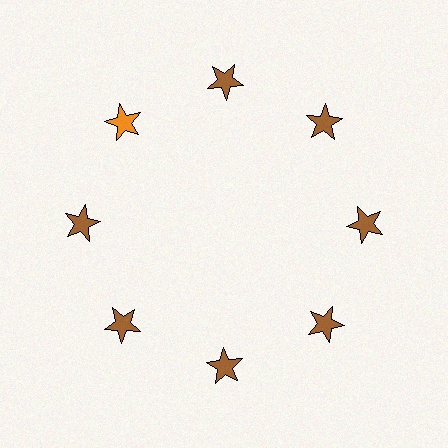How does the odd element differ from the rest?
It has a different color: orange instead of brown.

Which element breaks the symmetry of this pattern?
The orange star at roughly the 10 o'clock position breaks the symmetry. All other shapes are brown stars.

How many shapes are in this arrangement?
There are 8 shapes arranged in a ring pattern.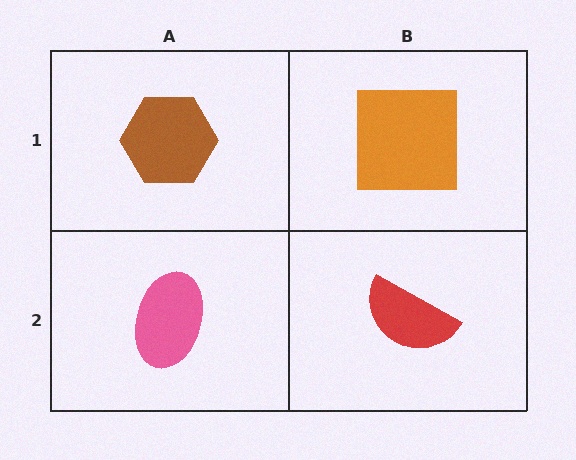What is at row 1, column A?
A brown hexagon.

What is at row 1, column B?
An orange square.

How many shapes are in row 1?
2 shapes.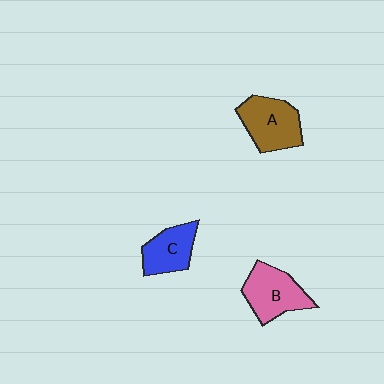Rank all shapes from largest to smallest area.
From largest to smallest: A (brown), B (pink), C (blue).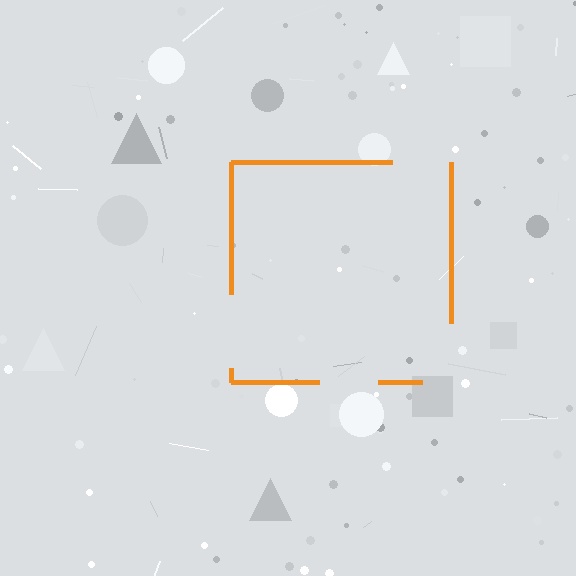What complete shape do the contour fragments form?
The contour fragments form a square.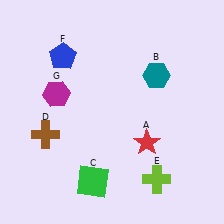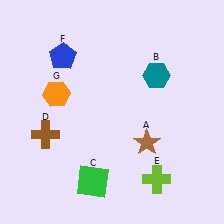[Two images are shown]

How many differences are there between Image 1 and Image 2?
There are 2 differences between the two images.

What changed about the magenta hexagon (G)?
In Image 1, G is magenta. In Image 2, it changed to orange.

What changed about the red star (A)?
In Image 1, A is red. In Image 2, it changed to brown.